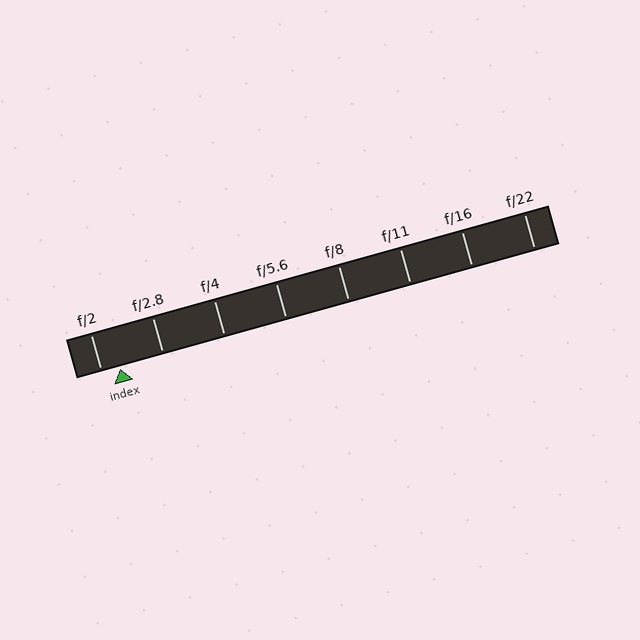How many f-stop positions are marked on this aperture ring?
There are 8 f-stop positions marked.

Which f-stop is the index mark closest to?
The index mark is closest to f/2.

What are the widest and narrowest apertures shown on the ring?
The widest aperture shown is f/2 and the narrowest is f/22.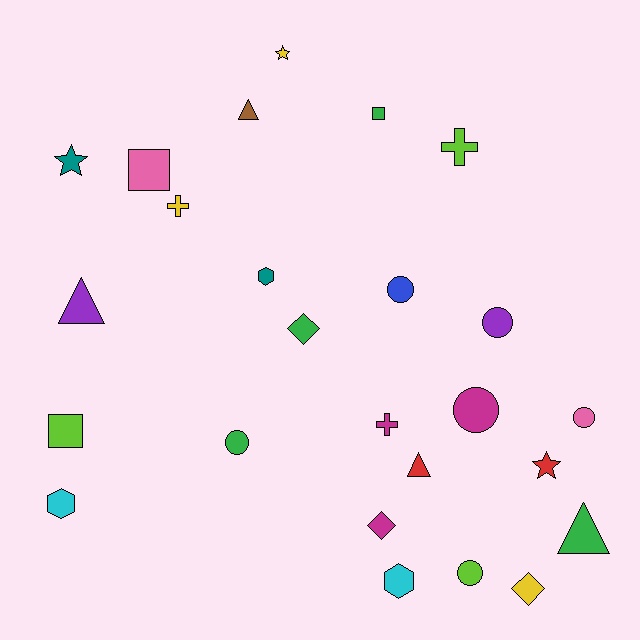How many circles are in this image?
There are 6 circles.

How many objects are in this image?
There are 25 objects.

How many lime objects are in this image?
There are 3 lime objects.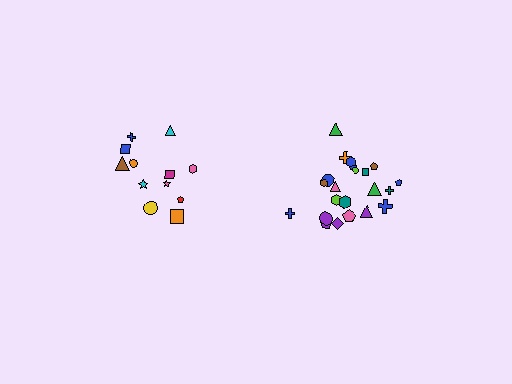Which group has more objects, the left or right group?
The right group.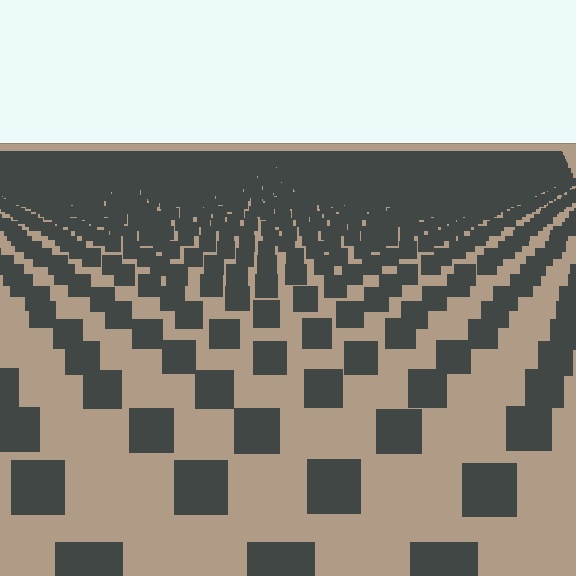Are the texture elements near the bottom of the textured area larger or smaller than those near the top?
Larger. Near the bottom, elements are closer to the viewer and appear at a bigger on-screen size.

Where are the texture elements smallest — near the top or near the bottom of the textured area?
Near the top.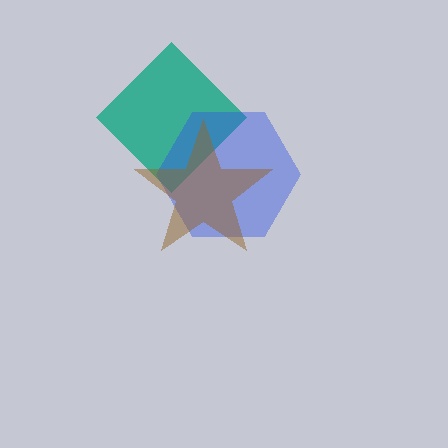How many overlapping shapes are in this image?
There are 3 overlapping shapes in the image.